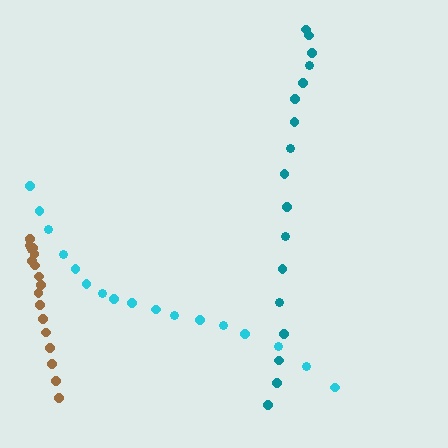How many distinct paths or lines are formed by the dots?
There are 3 distinct paths.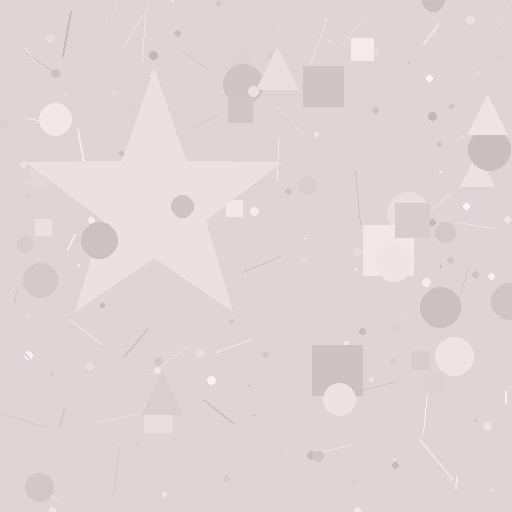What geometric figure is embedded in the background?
A star is embedded in the background.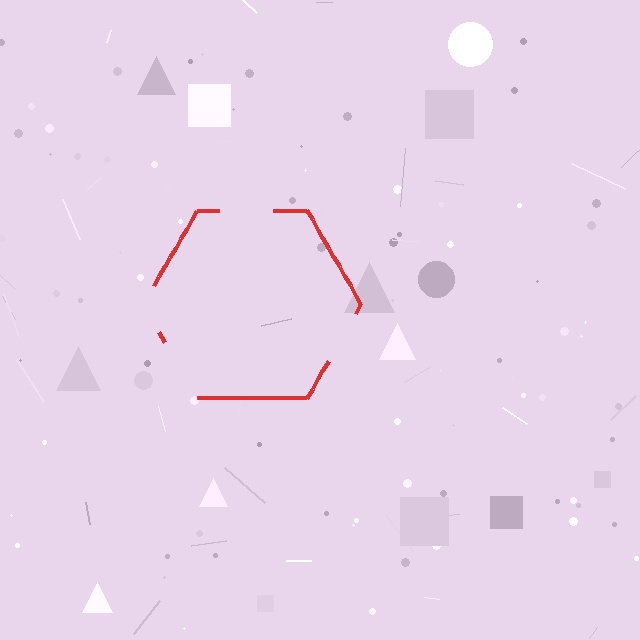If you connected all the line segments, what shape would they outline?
They would outline a hexagon.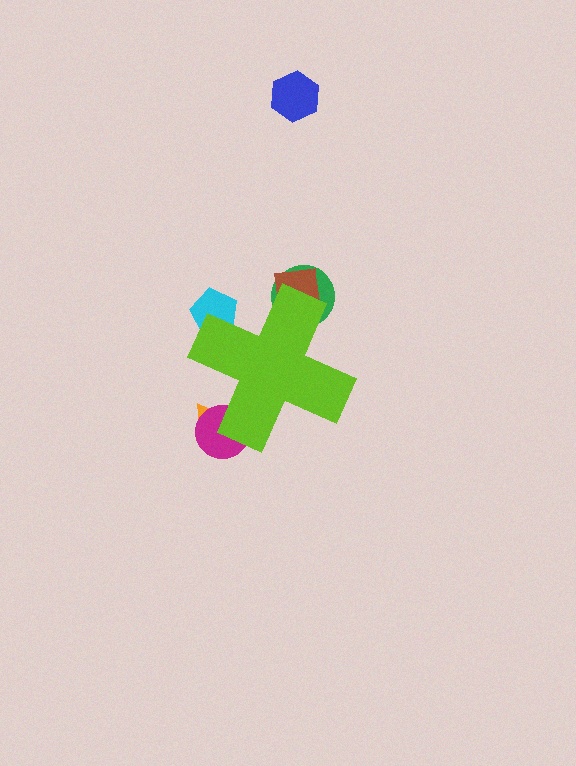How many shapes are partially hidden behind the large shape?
5 shapes are partially hidden.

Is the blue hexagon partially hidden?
No, the blue hexagon is fully visible.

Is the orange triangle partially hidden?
Yes, the orange triangle is partially hidden behind the lime cross.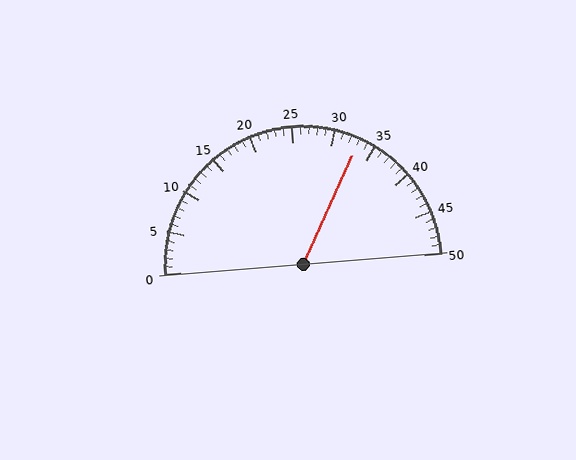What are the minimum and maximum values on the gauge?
The gauge ranges from 0 to 50.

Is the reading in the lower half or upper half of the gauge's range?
The reading is in the upper half of the range (0 to 50).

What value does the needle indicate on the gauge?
The needle indicates approximately 33.